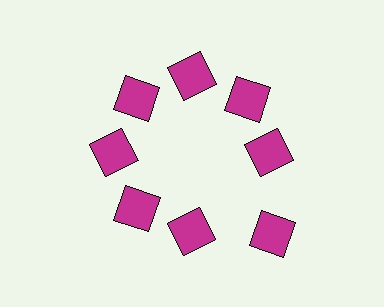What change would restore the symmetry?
The symmetry would be restored by moving it inward, back onto the ring so that all 8 squares sit at equal angles and equal distance from the center.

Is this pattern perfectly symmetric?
No. The 8 magenta squares are arranged in a ring, but one element near the 4 o'clock position is pushed outward from the center, breaking the 8-fold rotational symmetry.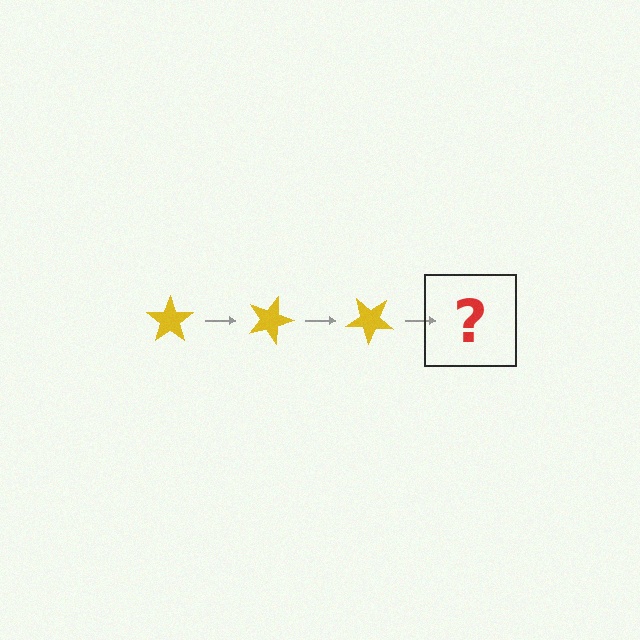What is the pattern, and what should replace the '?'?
The pattern is that the star rotates 20 degrees each step. The '?' should be a yellow star rotated 60 degrees.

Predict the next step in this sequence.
The next step is a yellow star rotated 60 degrees.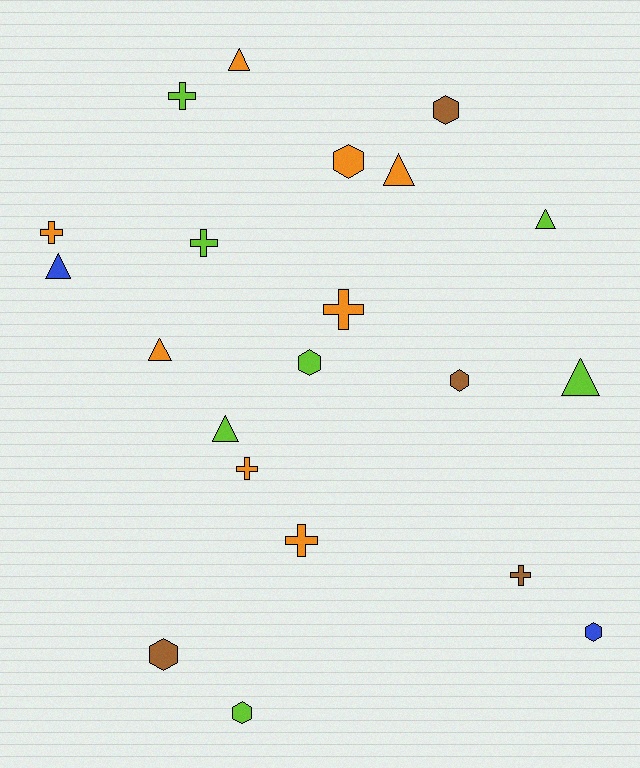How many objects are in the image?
There are 21 objects.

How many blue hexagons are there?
There is 1 blue hexagon.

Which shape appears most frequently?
Hexagon, with 7 objects.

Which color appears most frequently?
Orange, with 8 objects.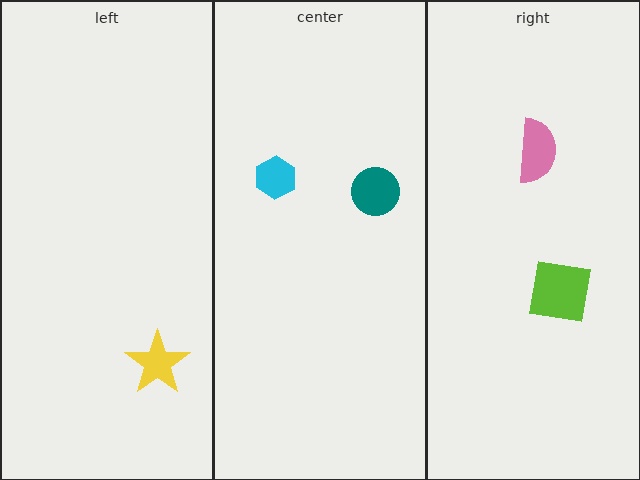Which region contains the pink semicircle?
The right region.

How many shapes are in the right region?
2.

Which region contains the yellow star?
The left region.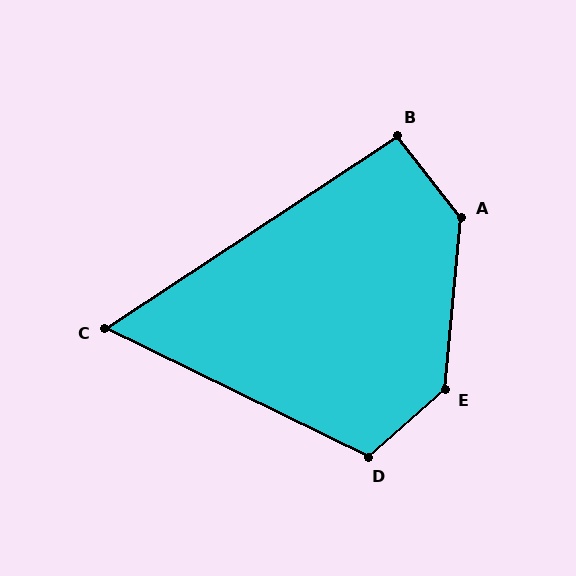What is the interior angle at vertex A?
Approximately 136 degrees (obtuse).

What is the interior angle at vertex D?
Approximately 113 degrees (obtuse).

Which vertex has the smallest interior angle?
C, at approximately 60 degrees.